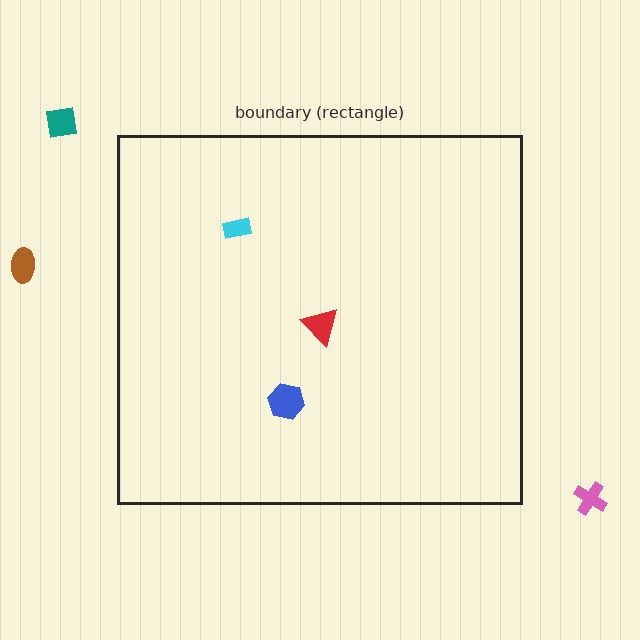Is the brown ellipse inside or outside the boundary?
Outside.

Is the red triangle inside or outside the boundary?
Inside.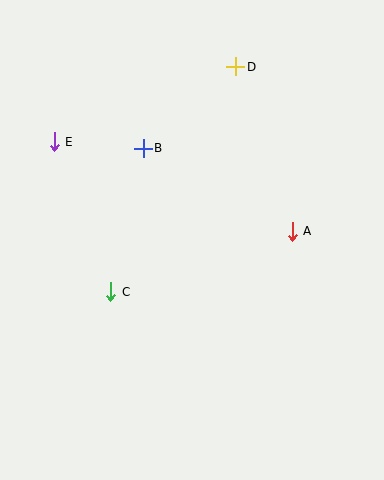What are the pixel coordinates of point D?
Point D is at (236, 67).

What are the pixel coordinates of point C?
Point C is at (111, 292).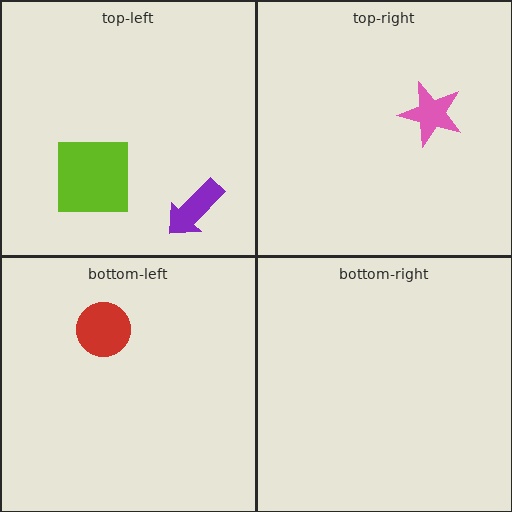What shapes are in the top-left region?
The purple arrow, the lime square.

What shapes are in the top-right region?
The pink star.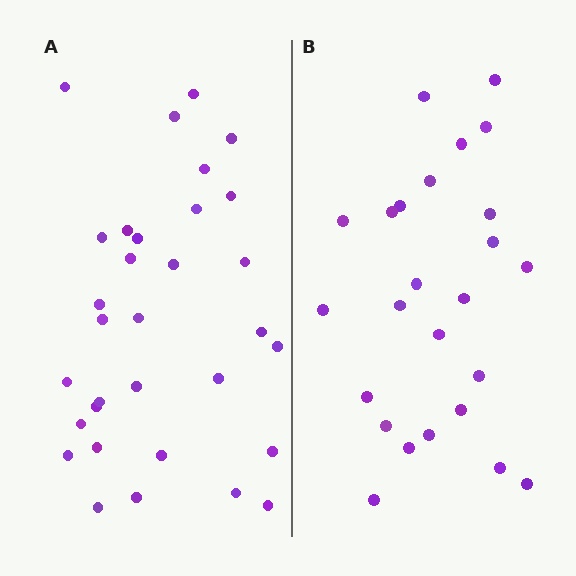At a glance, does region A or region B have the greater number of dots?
Region A (the left region) has more dots.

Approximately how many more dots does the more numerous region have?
Region A has roughly 8 or so more dots than region B.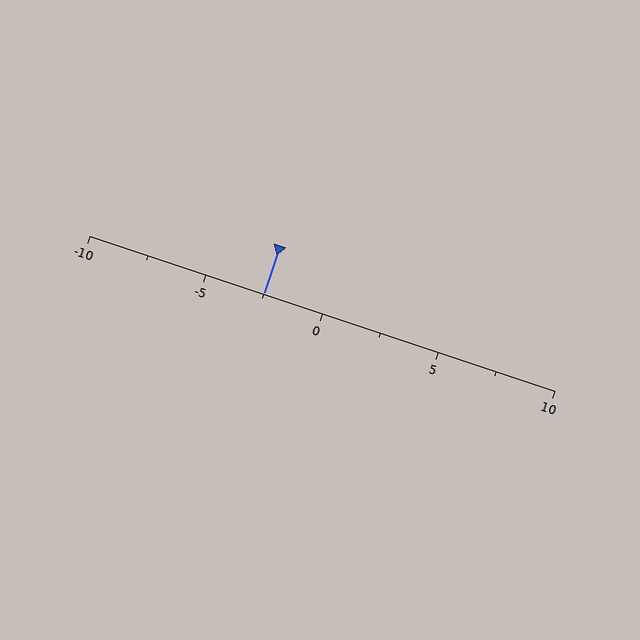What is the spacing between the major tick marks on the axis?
The major ticks are spaced 5 apart.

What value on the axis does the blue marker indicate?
The marker indicates approximately -2.5.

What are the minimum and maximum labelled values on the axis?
The axis runs from -10 to 10.